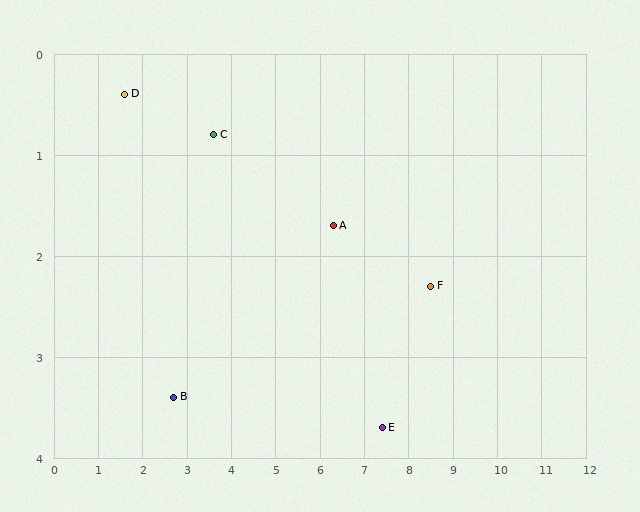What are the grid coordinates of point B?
Point B is at approximately (2.7, 3.4).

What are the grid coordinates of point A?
Point A is at approximately (6.3, 1.7).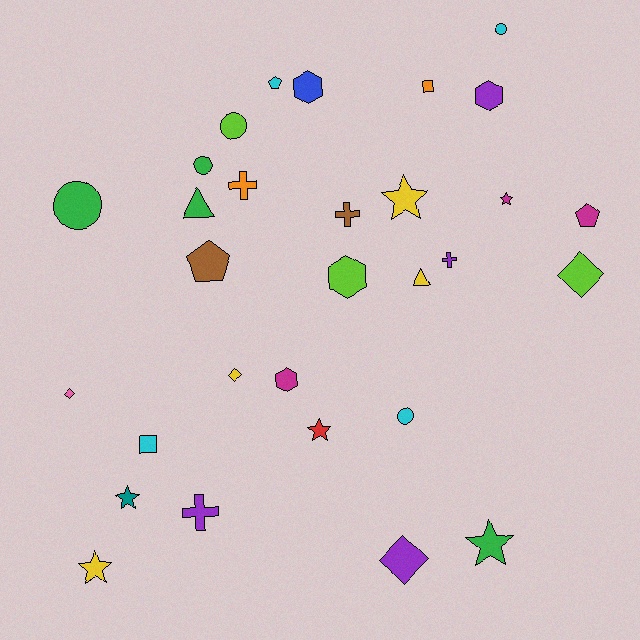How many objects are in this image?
There are 30 objects.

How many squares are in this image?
There are 2 squares.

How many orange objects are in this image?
There are 2 orange objects.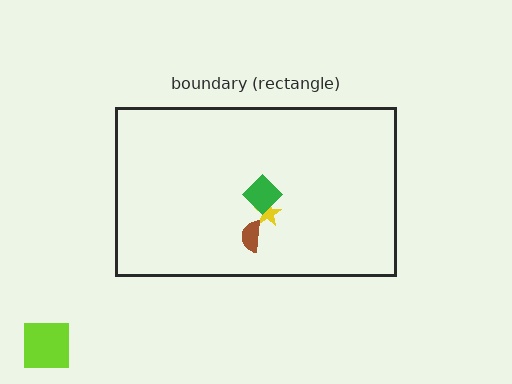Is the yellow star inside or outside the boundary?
Inside.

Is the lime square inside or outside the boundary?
Outside.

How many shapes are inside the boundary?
3 inside, 1 outside.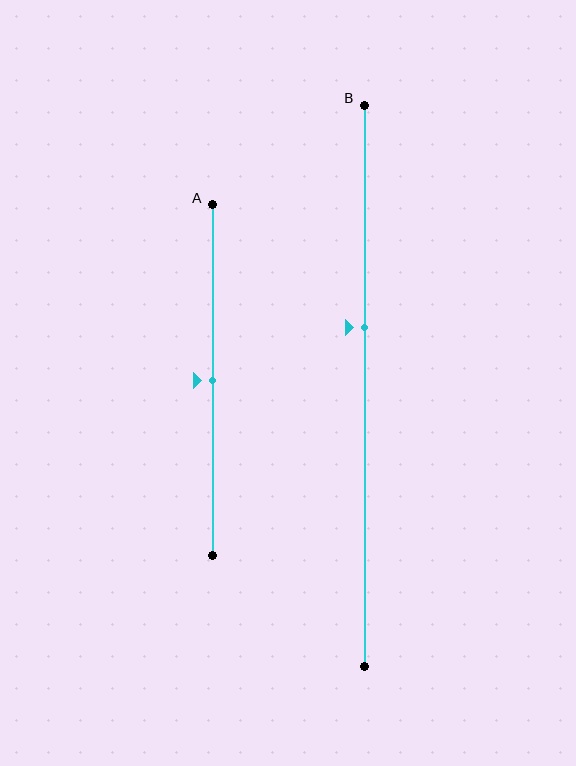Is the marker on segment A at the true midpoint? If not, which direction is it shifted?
Yes, the marker on segment A is at the true midpoint.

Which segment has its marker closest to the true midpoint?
Segment A has its marker closest to the true midpoint.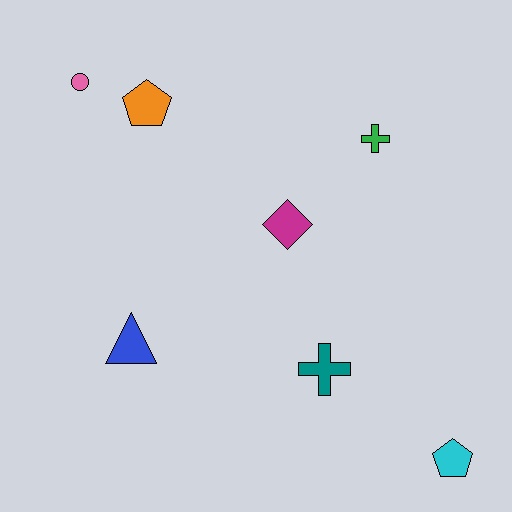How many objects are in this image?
There are 7 objects.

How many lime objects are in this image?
There are no lime objects.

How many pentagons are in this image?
There are 2 pentagons.